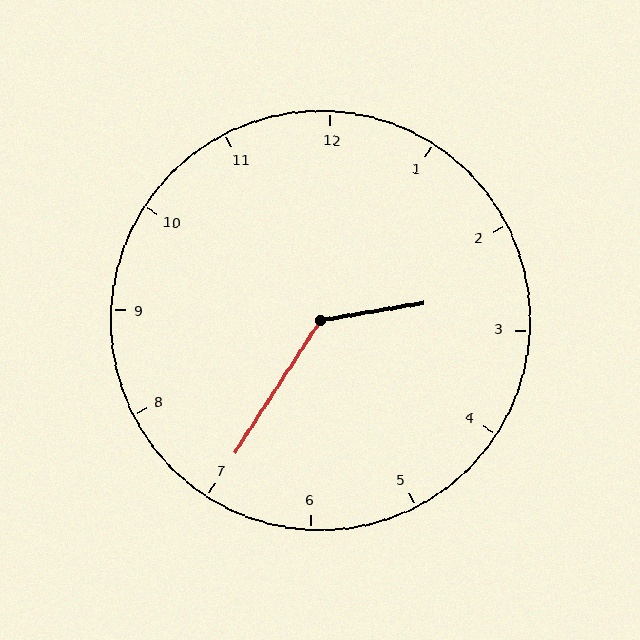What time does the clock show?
2:35.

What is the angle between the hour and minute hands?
Approximately 132 degrees.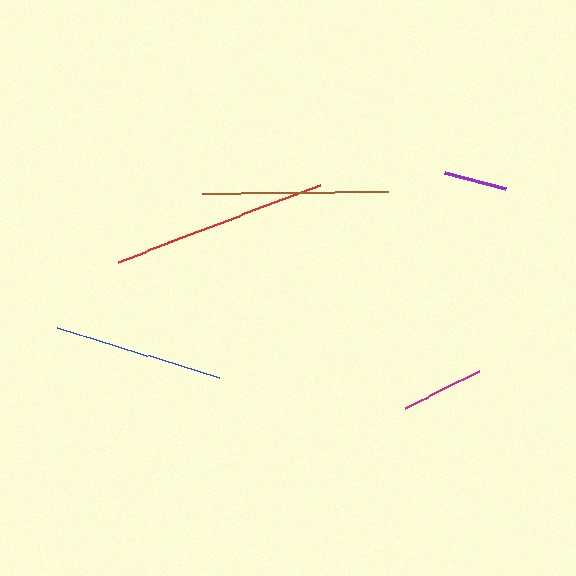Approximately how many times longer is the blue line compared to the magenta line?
The blue line is approximately 2.1 times the length of the magenta line.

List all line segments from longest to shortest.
From longest to shortest: red, brown, blue, magenta, purple.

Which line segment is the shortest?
The purple line is the shortest at approximately 63 pixels.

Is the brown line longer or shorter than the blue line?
The brown line is longer than the blue line.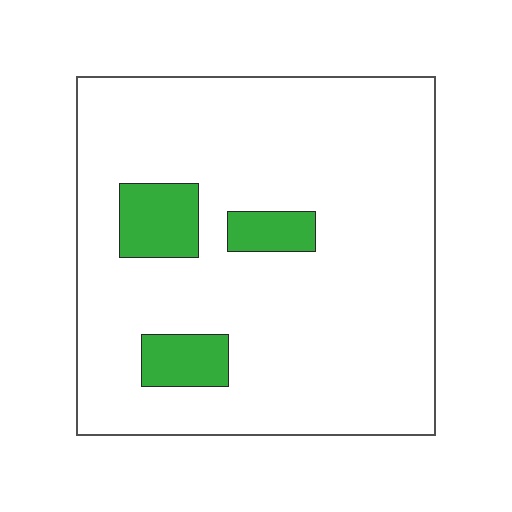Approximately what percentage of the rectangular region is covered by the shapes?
Approximately 10%.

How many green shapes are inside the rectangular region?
3.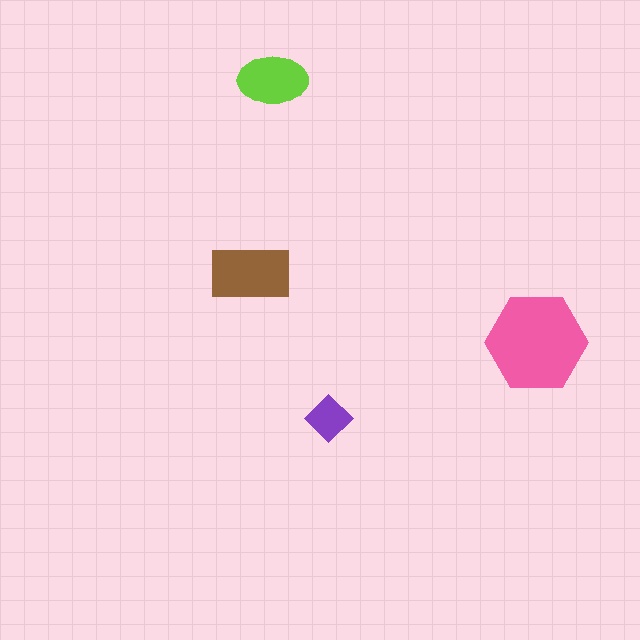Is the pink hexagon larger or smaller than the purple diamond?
Larger.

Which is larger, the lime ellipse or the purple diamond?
The lime ellipse.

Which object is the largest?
The pink hexagon.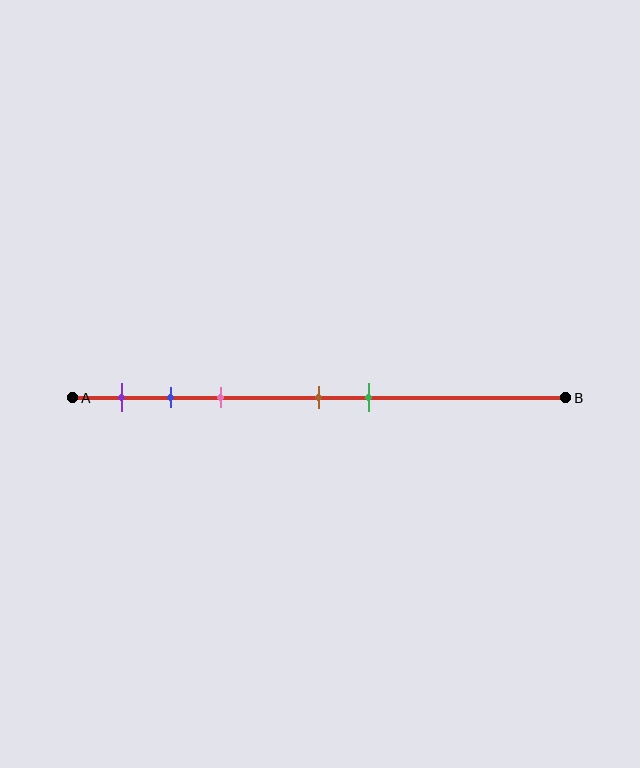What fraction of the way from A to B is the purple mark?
The purple mark is approximately 10% (0.1) of the way from A to B.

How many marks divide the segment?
There are 5 marks dividing the segment.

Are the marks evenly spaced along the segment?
No, the marks are not evenly spaced.